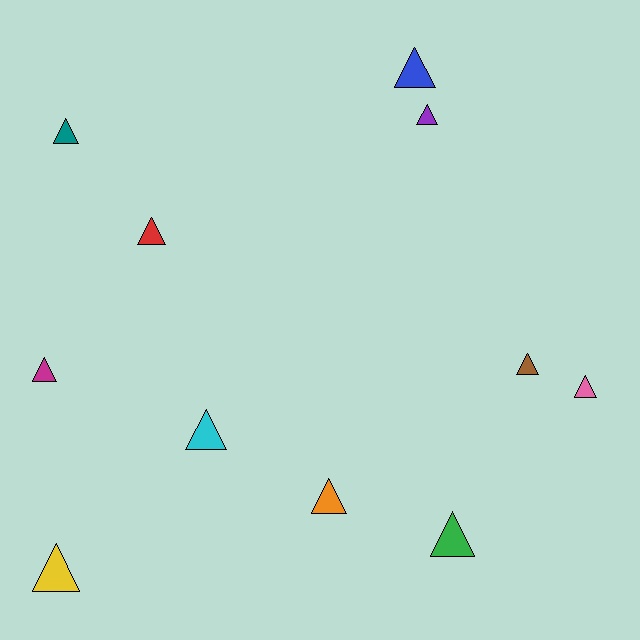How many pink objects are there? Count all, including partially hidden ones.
There is 1 pink object.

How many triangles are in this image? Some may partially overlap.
There are 11 triangles.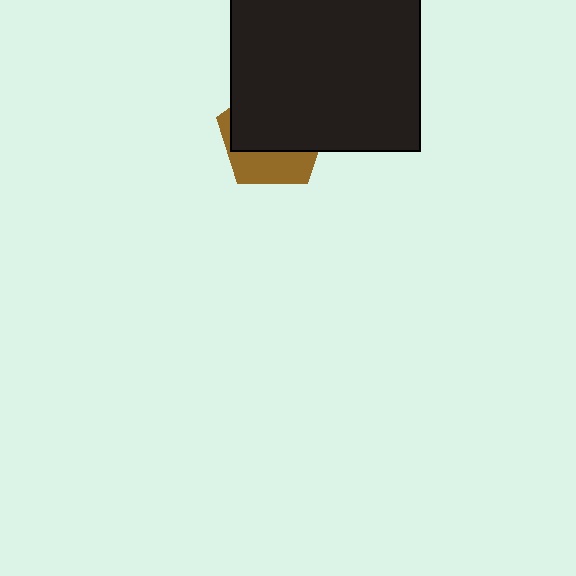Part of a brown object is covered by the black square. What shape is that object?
It is a pentagon.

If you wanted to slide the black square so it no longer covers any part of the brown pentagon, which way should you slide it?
Slide it up — that is the most direct way to separate the two shapes.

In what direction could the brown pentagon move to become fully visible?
The brown pentagon could move down. That would shift it out from behind the black square entirely.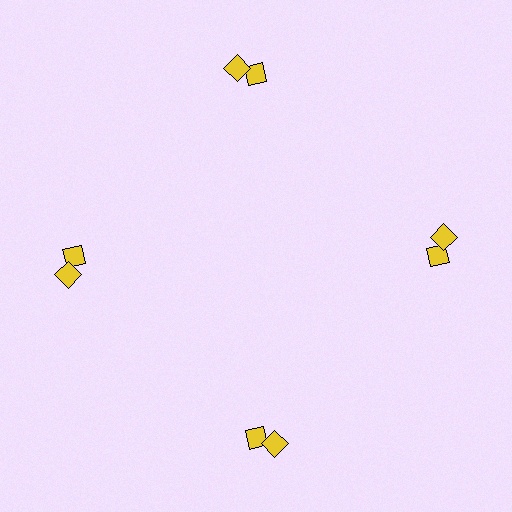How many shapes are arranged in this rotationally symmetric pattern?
There are 8 shapes, arranged in 4 groups of 2.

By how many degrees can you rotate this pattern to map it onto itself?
The pattern maps onto itself every 90 degrees of rotation.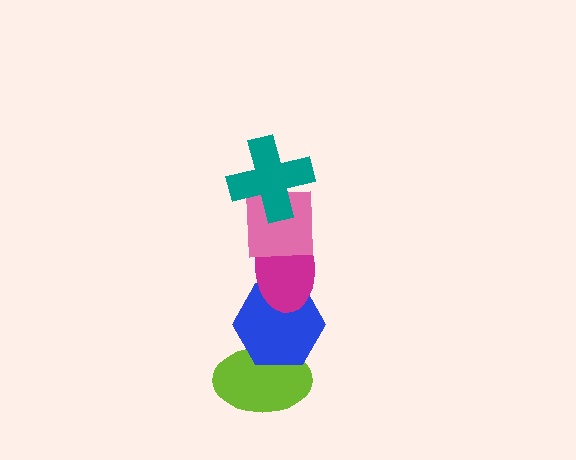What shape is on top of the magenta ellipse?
The pink square is on top of the magenta ellipse.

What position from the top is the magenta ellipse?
The magenta ellipse is 3rd from the top.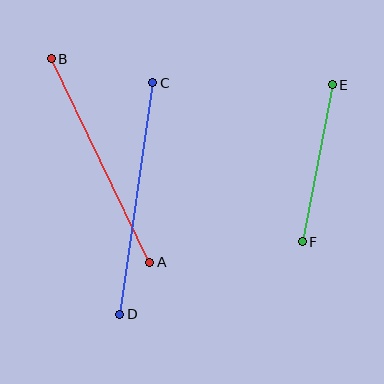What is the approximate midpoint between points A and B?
The midpoint is at approximately (101, 161) pixels.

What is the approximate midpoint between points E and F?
The midpoint is at approximately (317, 163) pixels.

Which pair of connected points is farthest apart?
Points C and D are farthest apart.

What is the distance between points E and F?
The distance is approximately 160 pixels.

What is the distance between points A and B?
The distance is approximately 226 pixels.